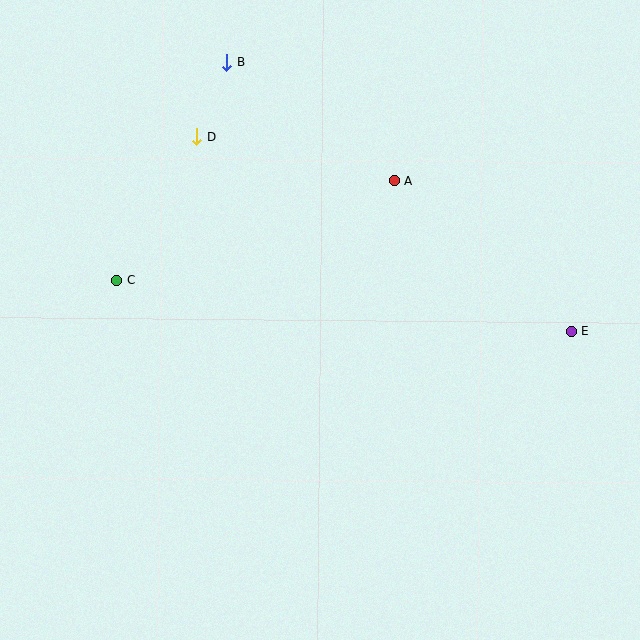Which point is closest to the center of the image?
Point A at (394, 180) is closest to the center.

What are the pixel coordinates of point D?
Point D is at (196, 136).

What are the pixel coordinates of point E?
Point E is at (571, 331).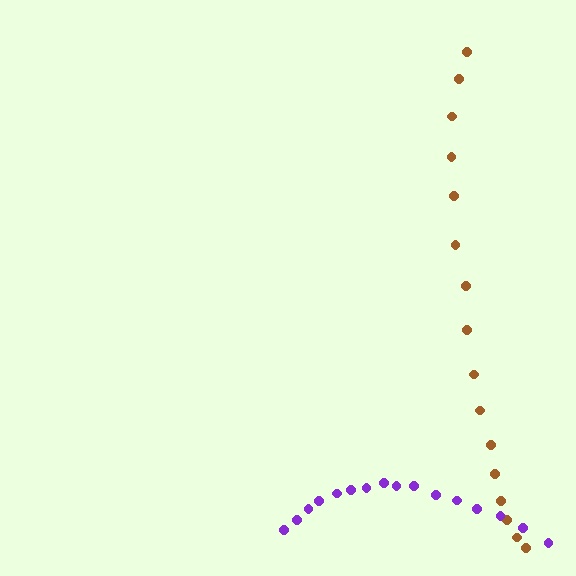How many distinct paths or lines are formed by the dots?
There are 2 distinct paths.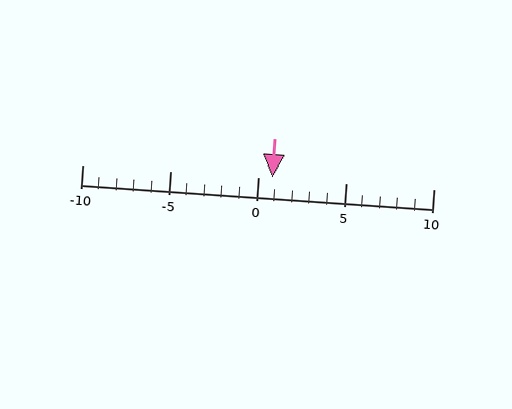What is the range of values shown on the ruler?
The ruler shows values from -10 to 10.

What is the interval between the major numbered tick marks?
The major tick marks are spaced 5 units apart.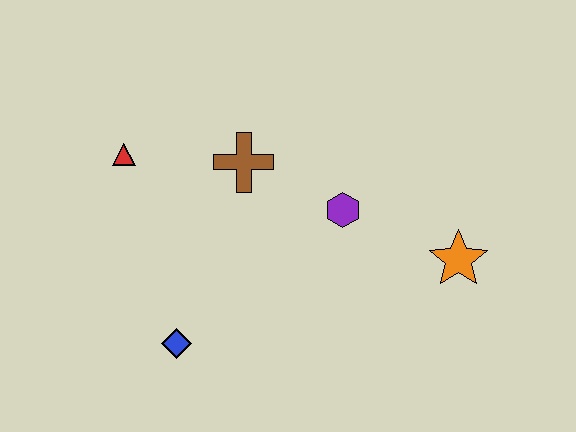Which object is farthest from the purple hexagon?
The red triangle is farthest from the purple hexagon.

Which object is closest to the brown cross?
The purple hexagon is closest to the brown cross.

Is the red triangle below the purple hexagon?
No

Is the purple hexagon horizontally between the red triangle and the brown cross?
No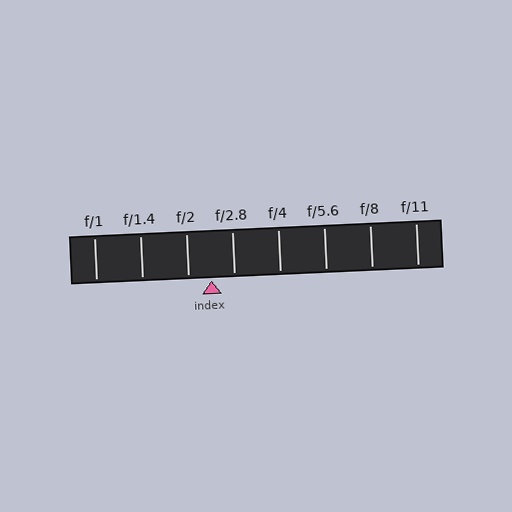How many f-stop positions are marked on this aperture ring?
There are 8 f-stop positions marked.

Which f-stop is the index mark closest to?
The index mark is closest to f/2.8.